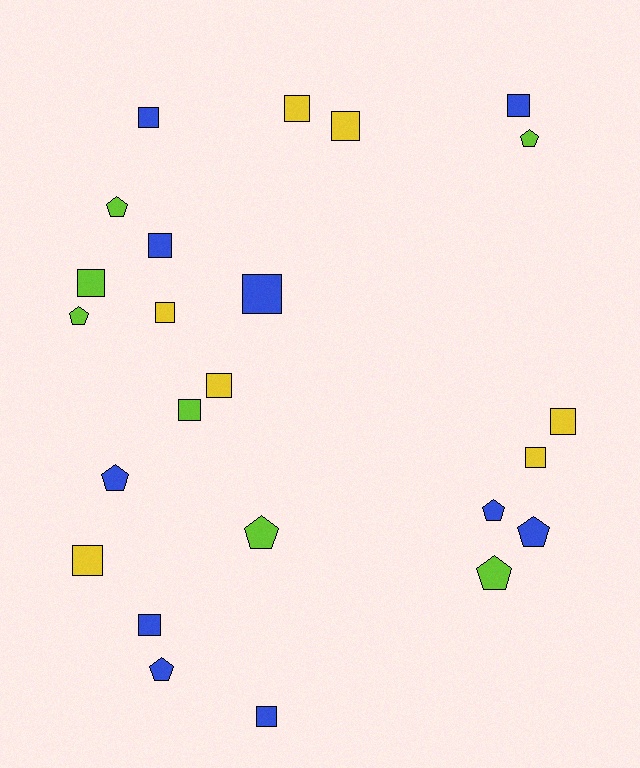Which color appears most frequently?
Blue, with 10 objects.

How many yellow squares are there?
There are 7 yellow squares.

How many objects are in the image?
There are 24 objects.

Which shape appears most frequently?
Square, with 15 objects.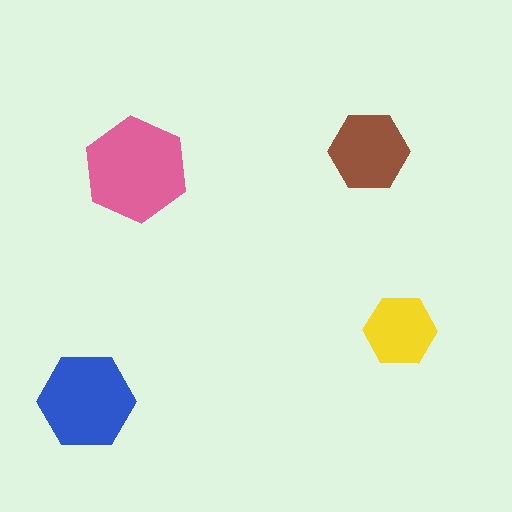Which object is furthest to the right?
The yellow hexagon is rightmost.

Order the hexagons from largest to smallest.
the pink one, the blue one, the brown one, the yellow one.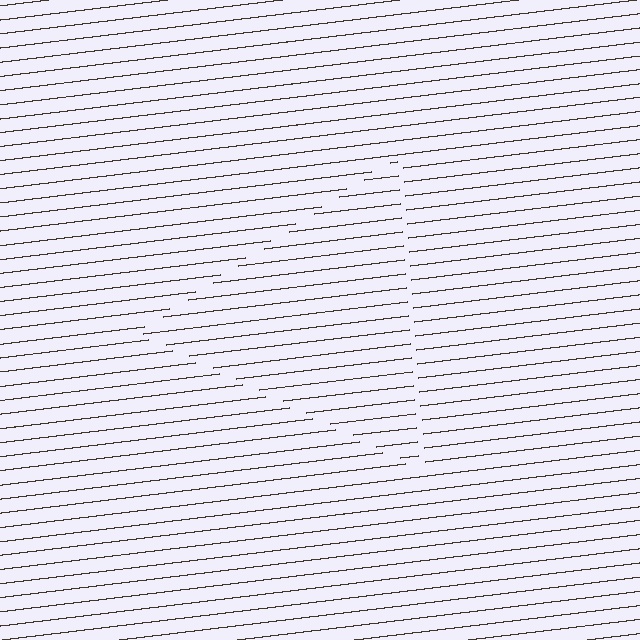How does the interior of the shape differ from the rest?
The interior of the shape contains the same grating, shifted by half a period — the contour is defined by the phase discontinuity where line-ends from the inner and outer gratings abut.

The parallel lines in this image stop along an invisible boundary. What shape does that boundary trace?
An illusory triangle. The interior of the shape contains the same grating, shifted by half a period — the contour is defined by the phase discontinuity where line-ends from the inner and outer gratings abut.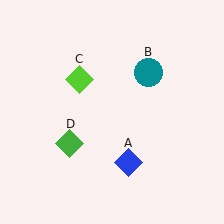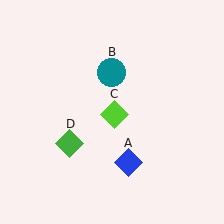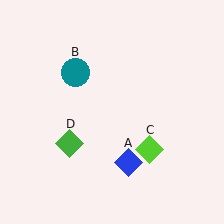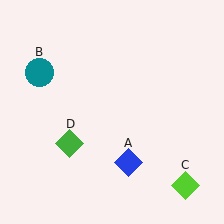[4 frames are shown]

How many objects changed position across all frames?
2 objects changed position: teal circle (object B), lime diamond (object C).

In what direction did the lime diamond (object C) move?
The lime diamond (object C) moved down and to the right.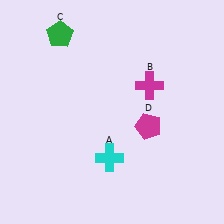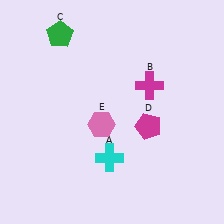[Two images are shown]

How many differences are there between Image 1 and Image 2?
There is 1 difference between the two images.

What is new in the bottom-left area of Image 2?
A pink hexagon (E) was added in the bottom-left area of Image 2.